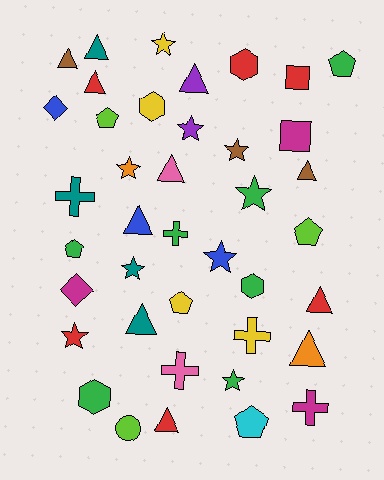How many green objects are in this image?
There are 7 green objects.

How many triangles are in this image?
There are 11 triangles.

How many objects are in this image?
There are 40 objects.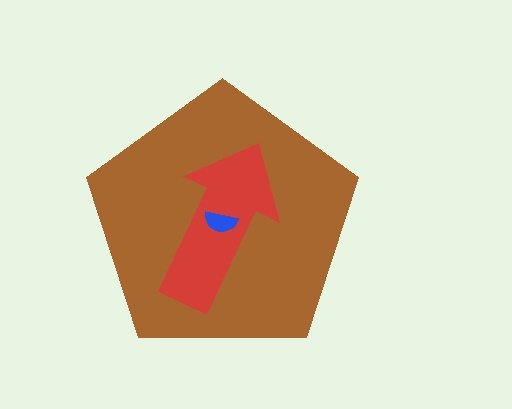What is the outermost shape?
The brown pentagon.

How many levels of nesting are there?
3.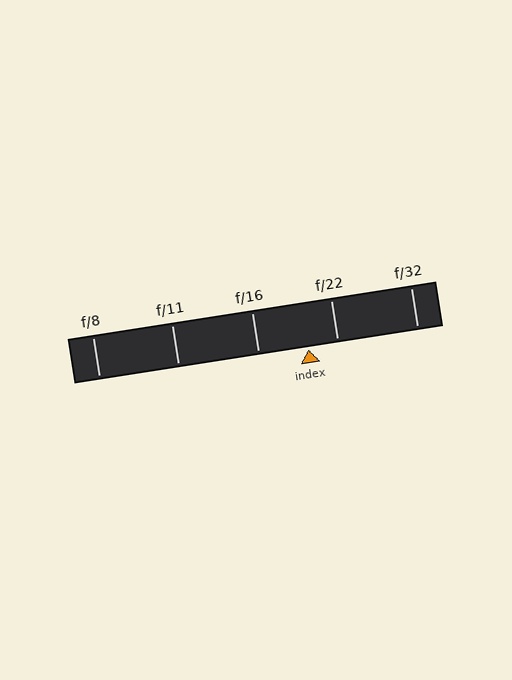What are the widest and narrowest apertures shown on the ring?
The widest aperture shown is f/8 and the narrowest is f/32.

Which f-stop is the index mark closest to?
The index mark is closest to f/22.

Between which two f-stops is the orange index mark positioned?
The index mark is between f/16 and f/22.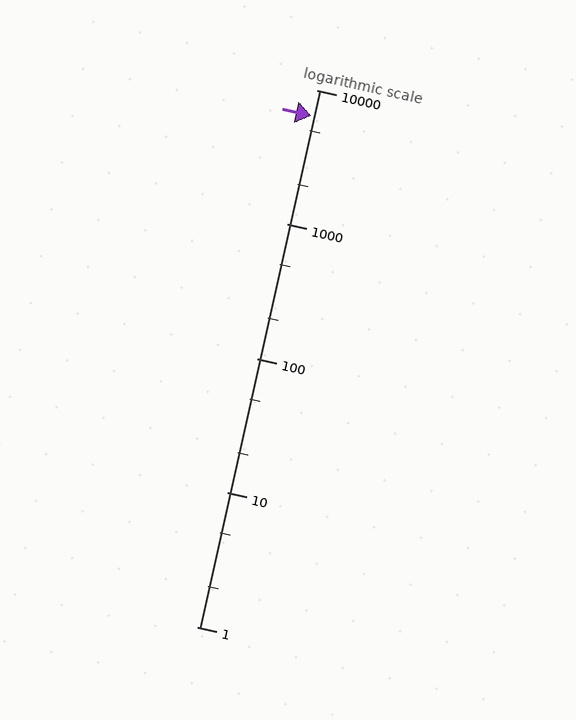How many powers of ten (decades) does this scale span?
The scale spans 4 decades, from 1 to 10000.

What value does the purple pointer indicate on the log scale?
The pointer indicates approximately 6400.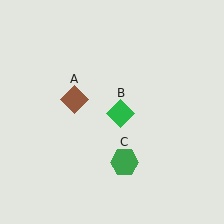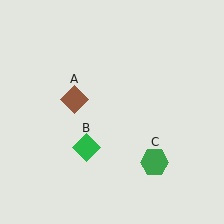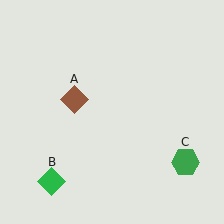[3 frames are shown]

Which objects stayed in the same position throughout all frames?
Brown diamond (object A) remained stationary.